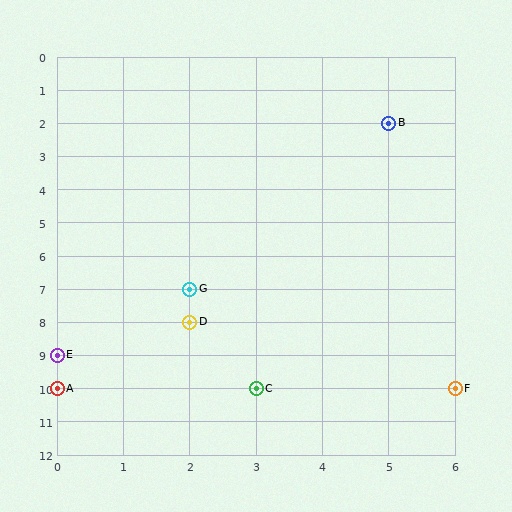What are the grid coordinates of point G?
Point G is at grid coordinates (2, 7).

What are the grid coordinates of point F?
Point F is at grid coordinates (6, 10).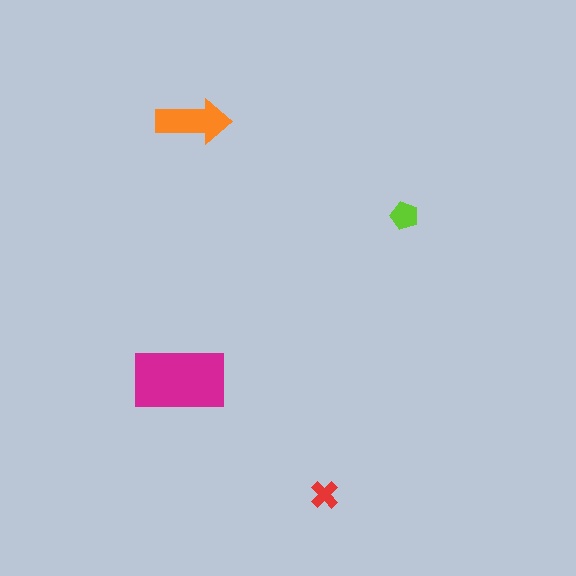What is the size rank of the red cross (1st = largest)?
4th.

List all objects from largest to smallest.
The magenta rectangle, the orange arrow, the lime pentagon, the red cross.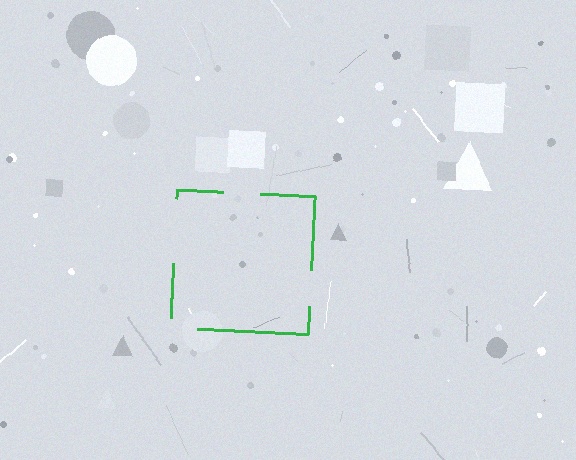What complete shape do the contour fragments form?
The contour fragments form a square.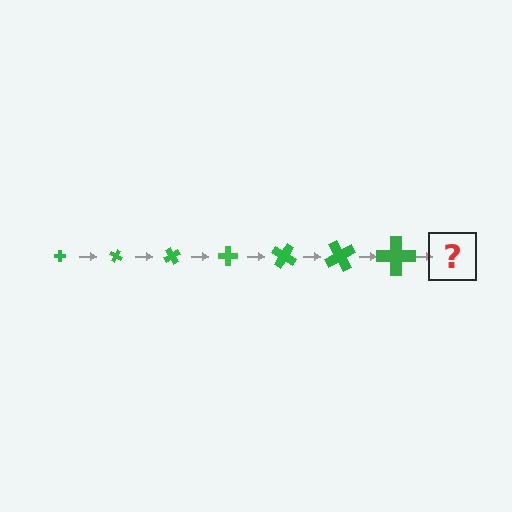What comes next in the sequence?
The next element should be a cross, larger than the previous one and rotated 210 degrees from the start.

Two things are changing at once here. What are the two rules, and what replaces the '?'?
The two rules are that the cross grows larger each step and it rotates 30 degrees each step. The '?' should be a cross, larger than the previous one and rotated 210 degrees from the start.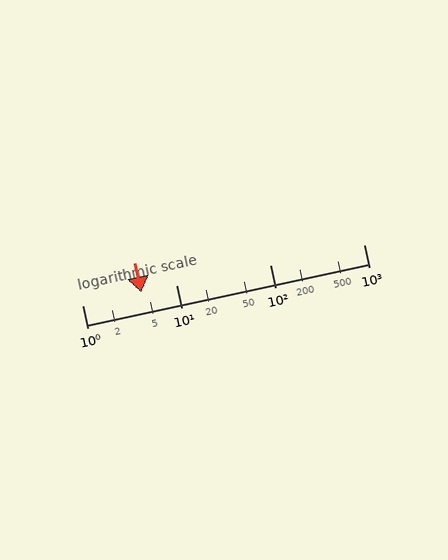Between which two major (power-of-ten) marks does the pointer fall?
The pointer is between 1 and 10.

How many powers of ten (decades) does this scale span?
The scale spans 3 decades, from 1 to 1000.